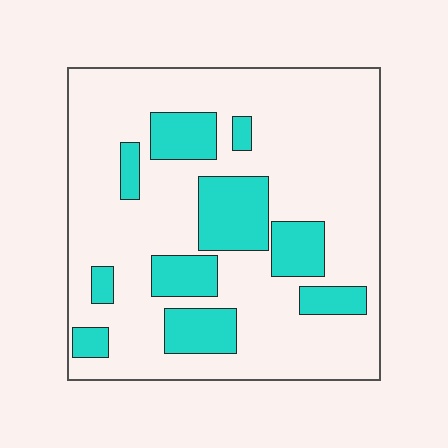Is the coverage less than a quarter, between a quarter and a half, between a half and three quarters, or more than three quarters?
Less than a quarter.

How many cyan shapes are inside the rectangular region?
10.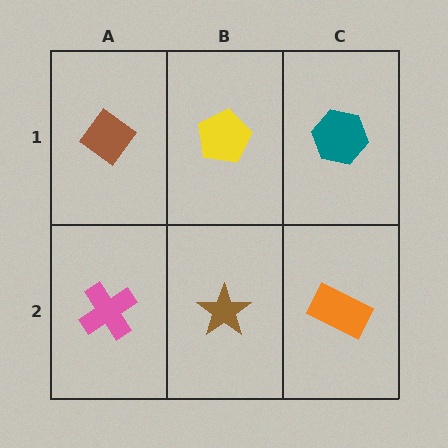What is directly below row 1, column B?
A brown star.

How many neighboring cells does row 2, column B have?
3.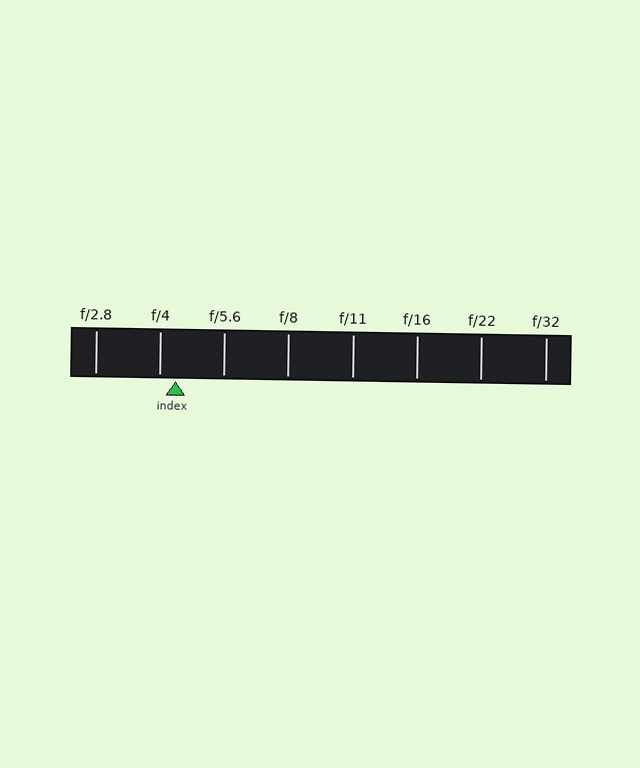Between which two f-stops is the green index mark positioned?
The index mark is between f/4 and f/5.6.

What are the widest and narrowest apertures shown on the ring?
The widest aperture shown is f/2.8 and the narrowest is f/32.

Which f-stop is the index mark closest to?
The index mark is closest to f/4.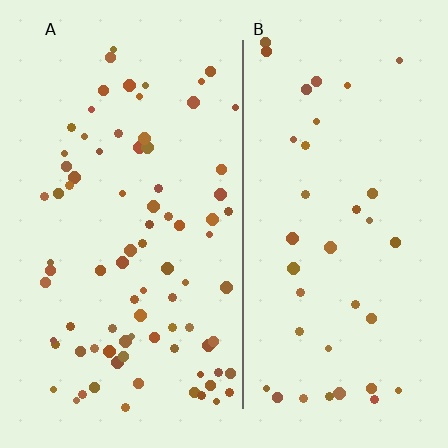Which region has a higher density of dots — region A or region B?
A (the left).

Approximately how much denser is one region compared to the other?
Approximately 2.2× — region A over region B.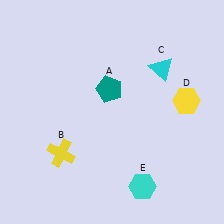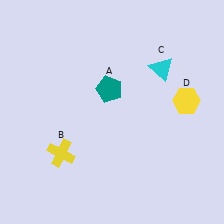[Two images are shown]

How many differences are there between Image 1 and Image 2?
There is 1 difference between the two images.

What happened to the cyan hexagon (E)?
The cyan hexagon (E) was removed in Image 2. It was in the bottom-right area of Image 1.